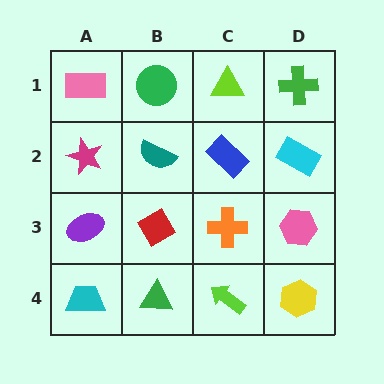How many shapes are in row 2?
4 shapes.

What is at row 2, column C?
A blue rectangle.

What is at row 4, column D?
A yellow hexagon.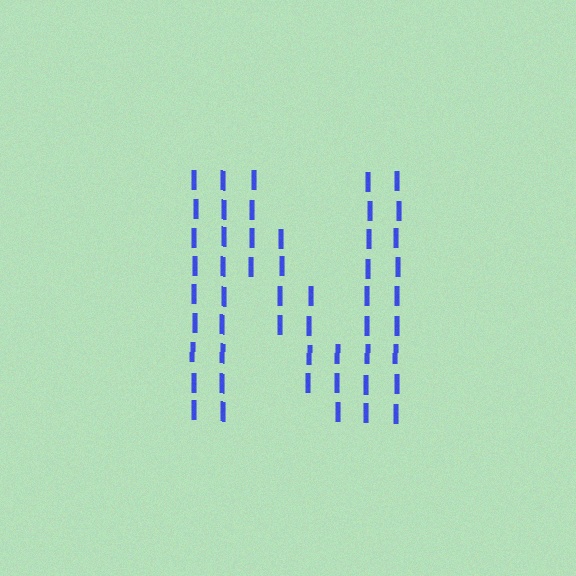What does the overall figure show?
The overall figure shows the letter N.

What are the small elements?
The small elements are letter I's.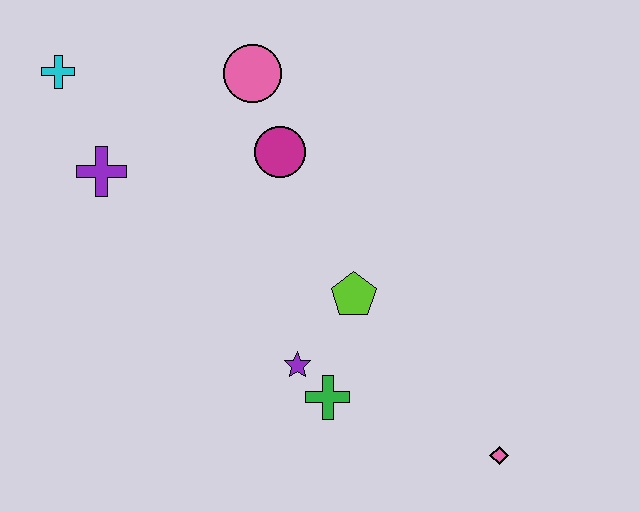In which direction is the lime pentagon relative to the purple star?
The lime pentagon is above the purple star.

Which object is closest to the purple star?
The green cross is closest to the purple star.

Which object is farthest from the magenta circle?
The pink diamond is farthest from the magenta circle.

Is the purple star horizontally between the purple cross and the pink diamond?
Yes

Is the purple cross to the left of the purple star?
Yes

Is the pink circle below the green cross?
No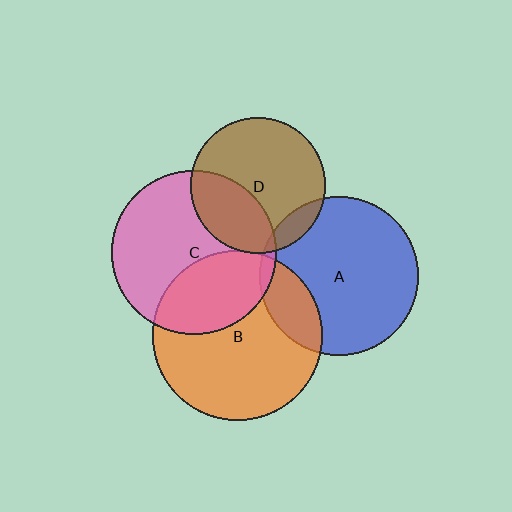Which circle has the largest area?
Circle B (orange).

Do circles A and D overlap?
Yes.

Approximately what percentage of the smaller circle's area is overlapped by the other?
Approximately 10%.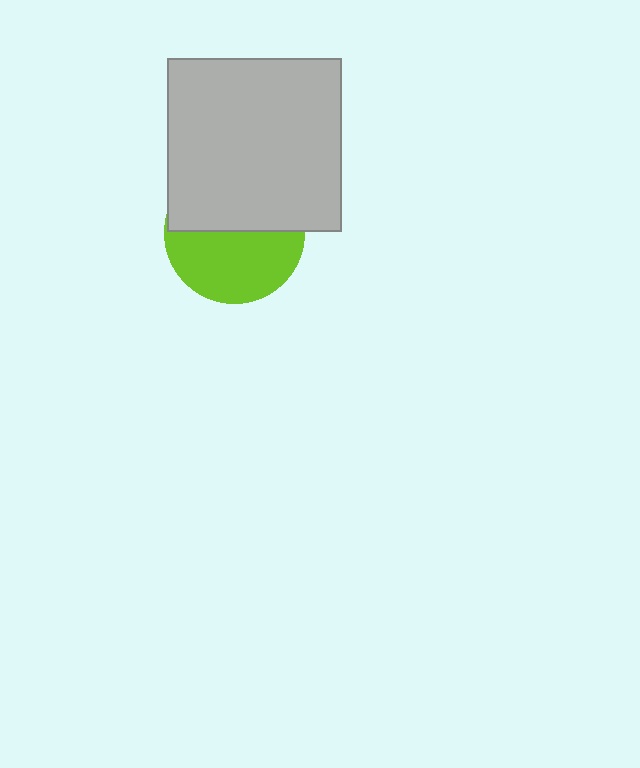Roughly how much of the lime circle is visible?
About half of it is visible (roughly 52%).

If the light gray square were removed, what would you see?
You would see the complete lime circle.